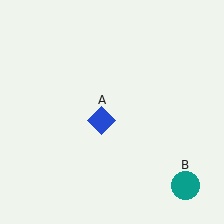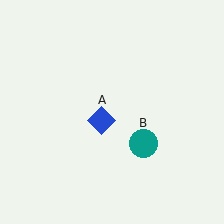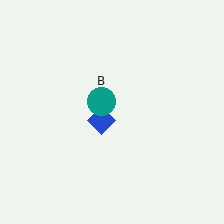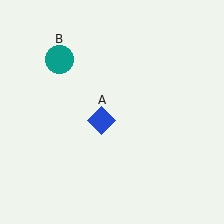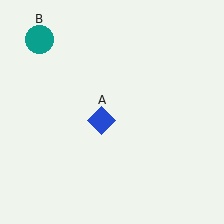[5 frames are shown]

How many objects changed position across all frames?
1 object changed position: teal circle (object B).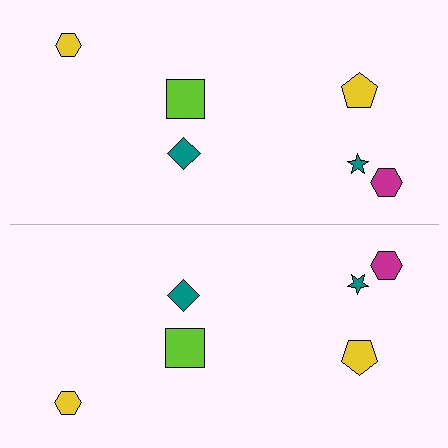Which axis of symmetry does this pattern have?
The pattern has a horizontal axis of symmetry running through the center of the image.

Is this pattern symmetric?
Yes, this pattern has bilateral (reflection) symmetry.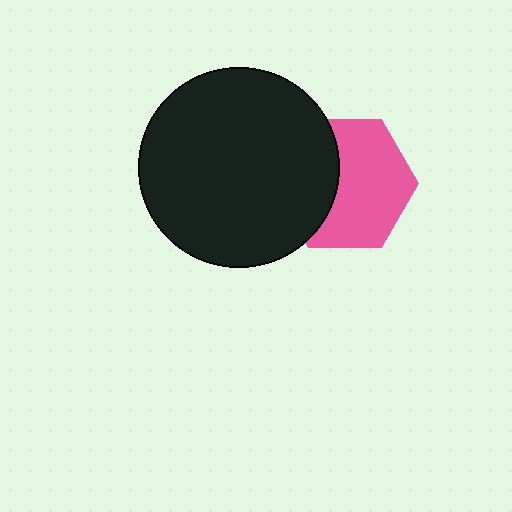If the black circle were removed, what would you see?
You would see the complete pink hexagon.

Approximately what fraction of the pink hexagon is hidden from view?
Roughly 37% of the pink hexagon is hidden behind the black circle.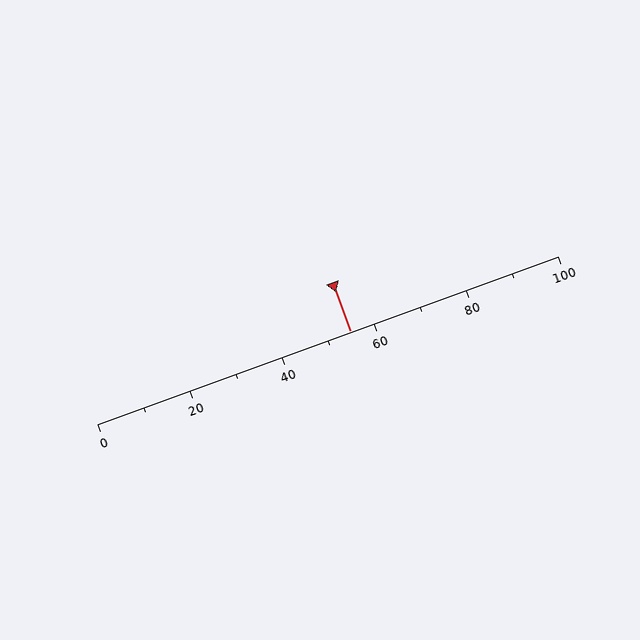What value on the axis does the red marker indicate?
The marker indicates approximately 55.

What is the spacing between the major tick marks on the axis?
The major ticks are spaced 20 apart.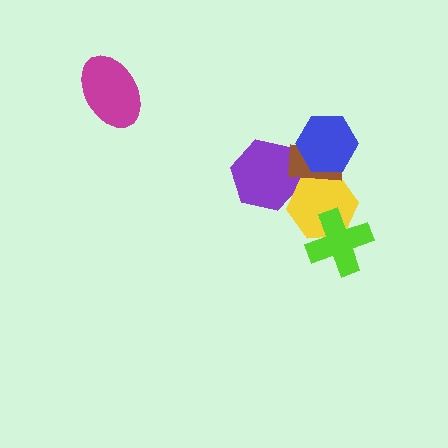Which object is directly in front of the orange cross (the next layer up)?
The purple hexagon is directly in front of the orange cross.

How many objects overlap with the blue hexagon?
2 objects overlap with the blue hexagon.